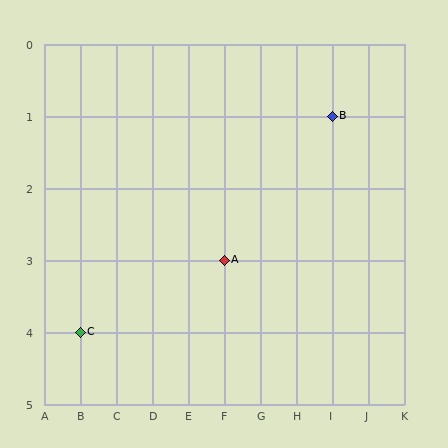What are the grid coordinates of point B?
Point B is at grid coordinates (I, 1).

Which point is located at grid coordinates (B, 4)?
Point C is at (B, 4).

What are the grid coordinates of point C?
Point C is at grid coordinates (B, 4).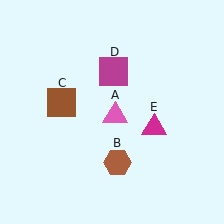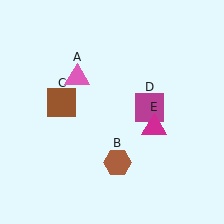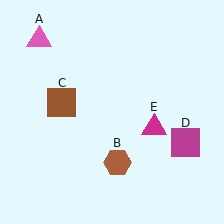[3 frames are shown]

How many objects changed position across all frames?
2 objects changed position: pink triangle (object A), magenta square (object D).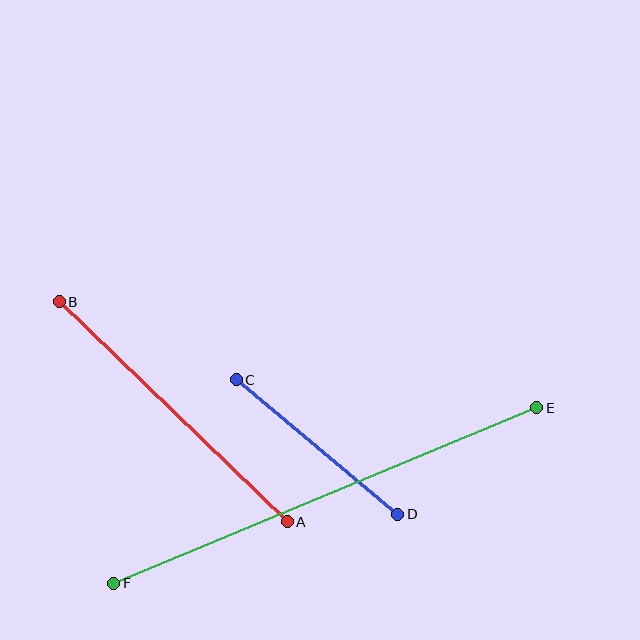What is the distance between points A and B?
The distance is approximately 317 pixels.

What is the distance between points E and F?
The distance is approximately 458 pixels.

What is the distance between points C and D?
The distance is approximately 210 pixels.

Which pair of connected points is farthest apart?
Points E and F are farthest apart.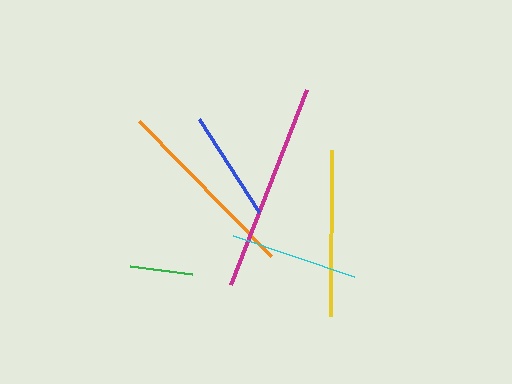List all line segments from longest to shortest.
From longest to shortest: magenta, orange, yellow, cyan, blue, green.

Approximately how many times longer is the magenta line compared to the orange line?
The magenta line is approximately 1.1 times the length of the orange line.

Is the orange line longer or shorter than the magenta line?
The magenta line is longer than the orange line.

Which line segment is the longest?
The magenta line is the longest at approximately 209 pixels.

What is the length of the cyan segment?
The cyan segment is approximately 128 pixels long.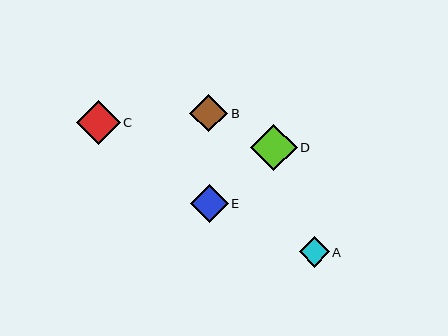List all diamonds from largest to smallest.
From largest to smallest: D, C, B, E, A.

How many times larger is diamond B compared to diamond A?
Diamond B is approximately 1.2 times the size of diamond A.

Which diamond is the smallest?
Diamond A is the smallest with a size of approximately 30 pixels.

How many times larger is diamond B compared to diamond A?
Diamond B is approximately 1.2 times the size of diamond A.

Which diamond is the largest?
Diamond D is the largest with a size of approximately 46 pixels.